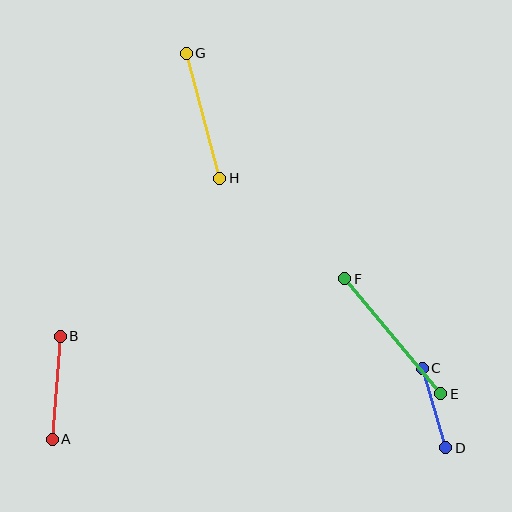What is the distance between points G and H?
The distance is approximately 129 pixels.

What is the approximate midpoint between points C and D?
The midpoint is at approximately (434, 408) pixels.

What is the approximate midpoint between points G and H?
The midpoint is at approximately (203, 116) pixels.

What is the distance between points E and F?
The distance is approximately 150 pixels.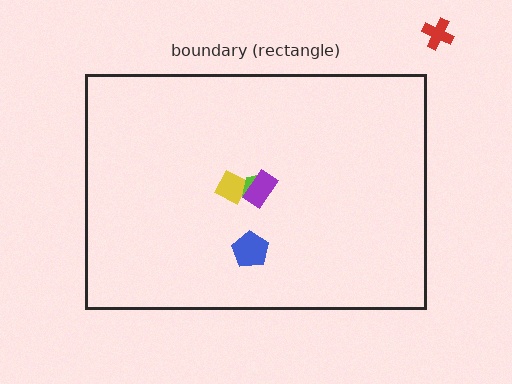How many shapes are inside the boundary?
4 inside, 1 outside.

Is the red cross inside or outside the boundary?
Outside.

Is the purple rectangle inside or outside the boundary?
Inside.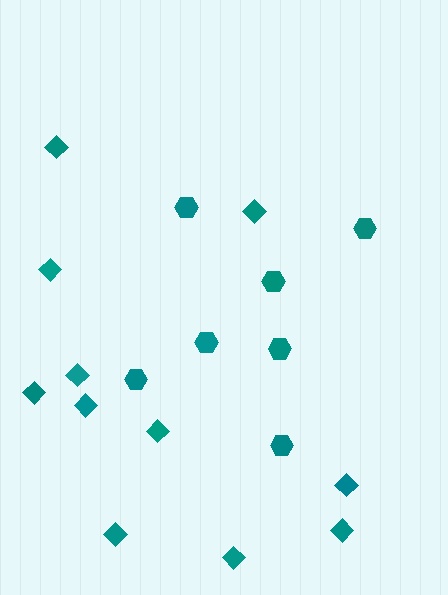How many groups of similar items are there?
There are 2 groups: one group of hexagons (7) and one group of diamonds (11).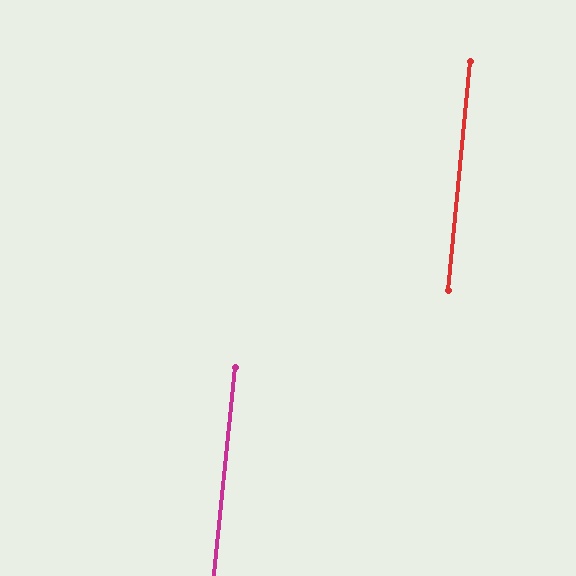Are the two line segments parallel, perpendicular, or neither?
Parallel — their directions differ by only 0.2°.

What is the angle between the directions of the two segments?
Approximately 0 degrees.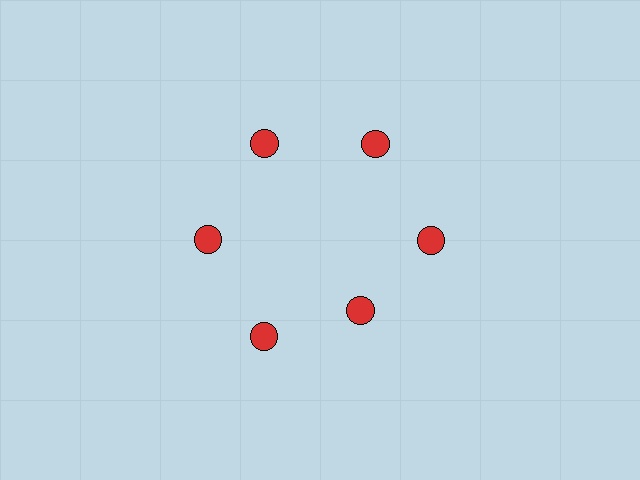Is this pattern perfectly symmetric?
No. The 6 red circles are arranged in a ring, but one element near the 5 o'clock position is pulled inward toward the center, breaking the 6-fold rotational symmetry.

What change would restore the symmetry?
The symmetry would be restored by moving it outward, back onto the ring so that all 6 circles sit at equal angles and equal distance from the center.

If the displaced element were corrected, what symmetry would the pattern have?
It would have 6-fold rotational symmetry — the pattern would map onto itself every 60 degrees.